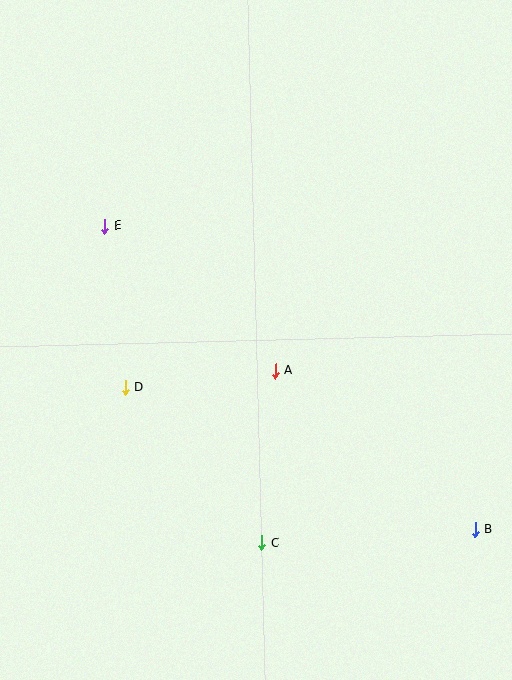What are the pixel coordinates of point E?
Point E is at (105, 226).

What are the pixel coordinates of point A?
Point A is at (275, 371).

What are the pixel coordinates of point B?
Point B is at (475, 530).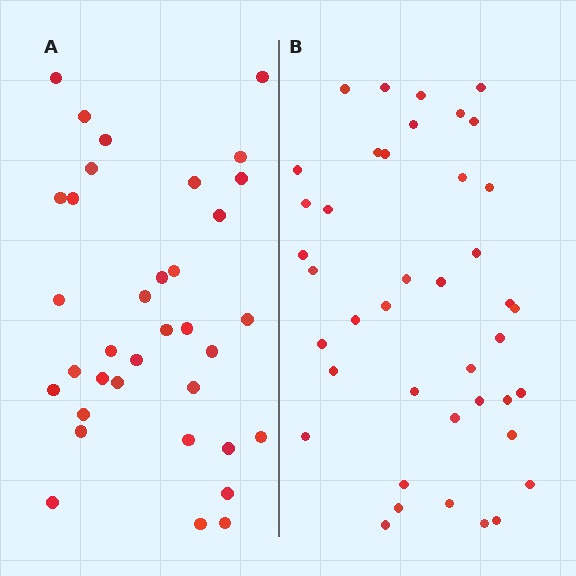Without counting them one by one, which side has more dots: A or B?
Region B (the right region) has more dots.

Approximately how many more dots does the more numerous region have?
Region B has about 6 more dots than region A.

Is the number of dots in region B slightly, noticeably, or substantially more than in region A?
Region B has only slightly more — the two regions are fairly close. The ratio is roughly 1.2 to 1.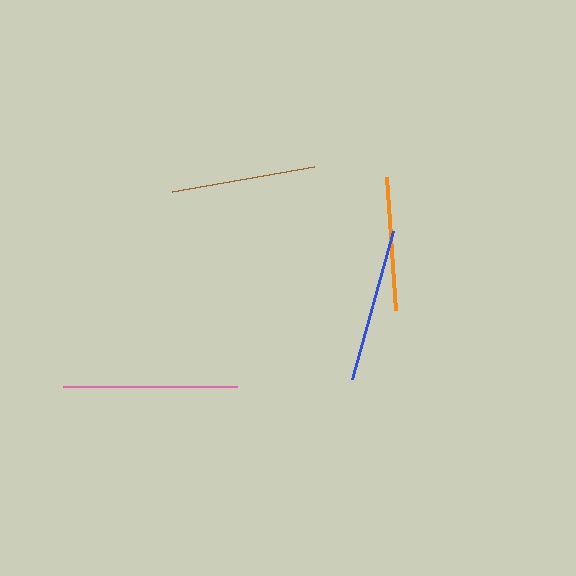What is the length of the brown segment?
The brown segment is approximately 145 pixels long.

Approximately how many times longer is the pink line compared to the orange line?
The pink line is approximately 1.3 times the length of the orange line.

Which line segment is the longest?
The pink line is the longest at approximately 173 pixels.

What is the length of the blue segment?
The blue segment is approximately 154 pixels long.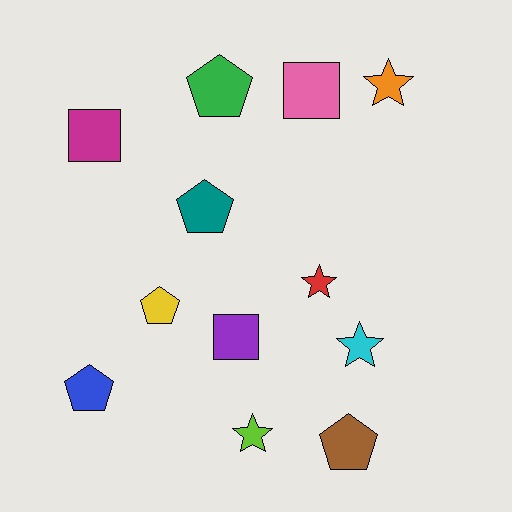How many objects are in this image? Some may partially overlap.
There are 12 objects.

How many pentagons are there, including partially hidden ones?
There are 5 pentagons.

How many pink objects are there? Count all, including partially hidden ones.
There is 1 pink object.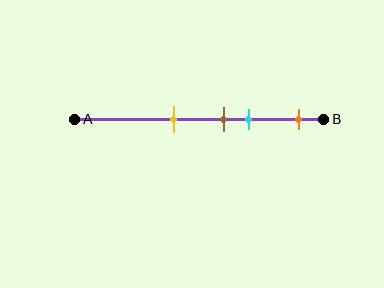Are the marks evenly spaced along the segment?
No, the marks are not evenly spaced.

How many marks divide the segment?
There are 4 marks dividing the segment.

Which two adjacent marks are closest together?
The brown and cyan marks are the closest adjacent pair.